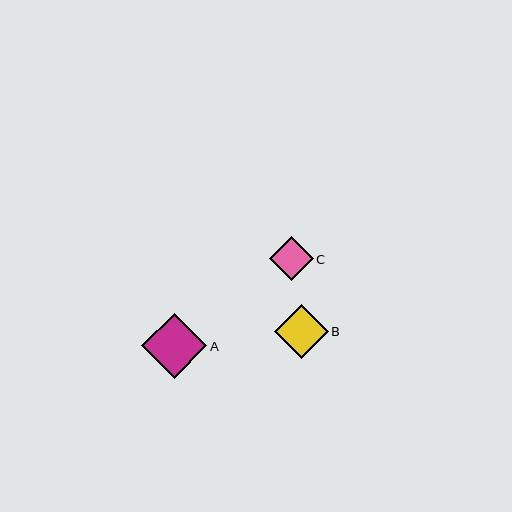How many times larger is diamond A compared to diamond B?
Diamond A is approximately 1.2 times the size of diamond B.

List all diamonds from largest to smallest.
From largest to smallest: A, B, C.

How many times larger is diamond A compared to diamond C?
Diamond A is approximately 1.5 times the size of diamond C.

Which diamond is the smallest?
Diamond C is the smallest with a size of approximately 44 pixels.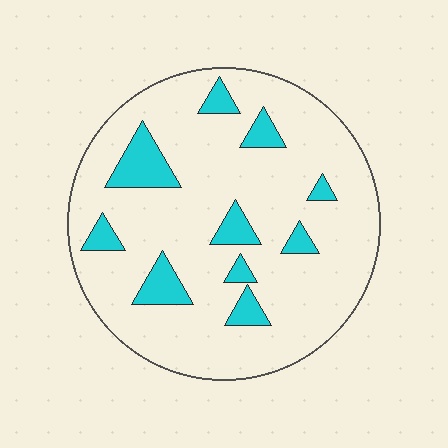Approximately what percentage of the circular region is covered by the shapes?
Approximately 15%.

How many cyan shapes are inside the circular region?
10.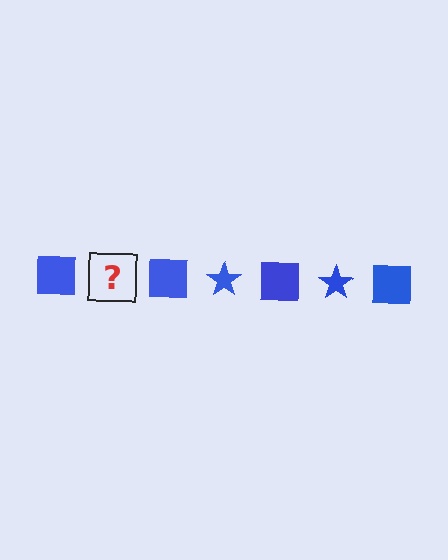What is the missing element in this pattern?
The missing element is a blue star.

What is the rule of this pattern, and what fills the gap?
The rule is that the pattern cycles through square, star shapes in blue. The gap should be filled with a blue star.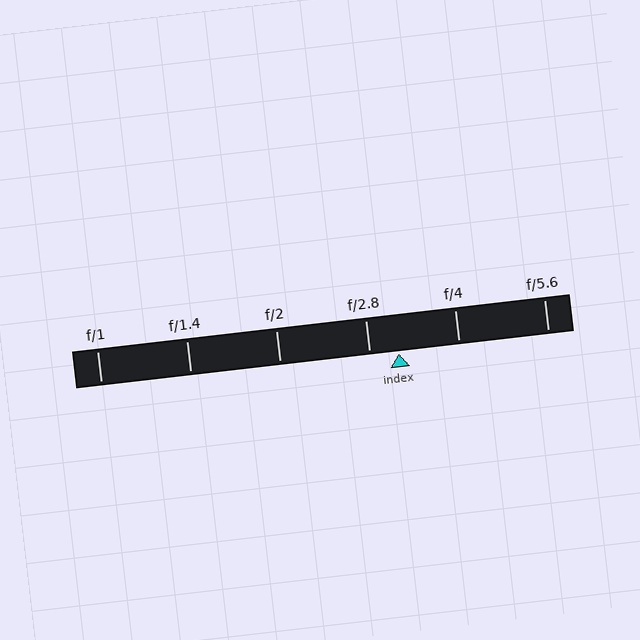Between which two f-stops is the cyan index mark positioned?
The index mark is between f/2.8 and f/4.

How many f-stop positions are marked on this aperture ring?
There are 6 f-stop positions marked.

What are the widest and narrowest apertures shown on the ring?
The widest aperture shown is f/1 and the narrowest is f/5.6.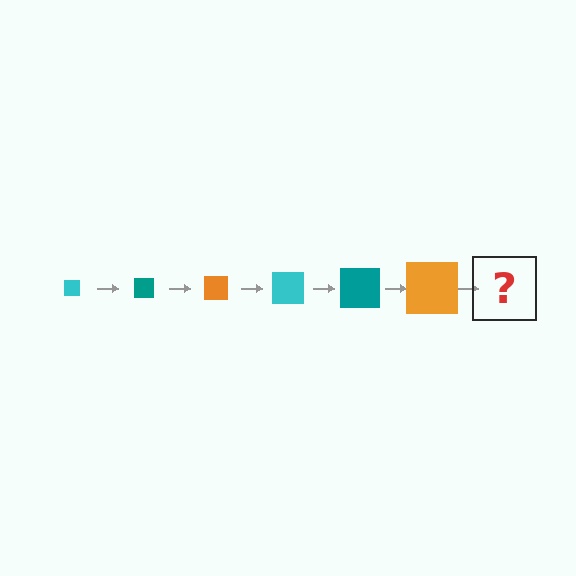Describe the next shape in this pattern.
It should be a cyan square, larger than the previous one.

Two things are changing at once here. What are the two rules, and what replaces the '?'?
The two rules are that the square grows larger each step and the color cycles through cyan, teal, and orange. The '?' should be a cyan square, larger than the previous one.